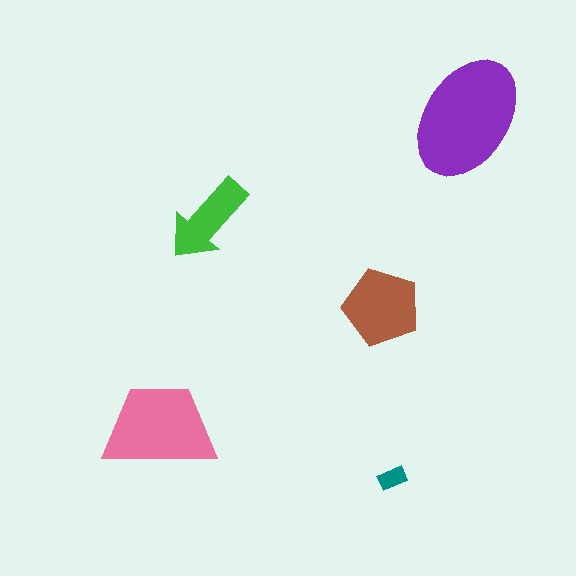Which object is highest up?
The purple ellipse is topmost.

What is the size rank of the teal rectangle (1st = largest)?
5th.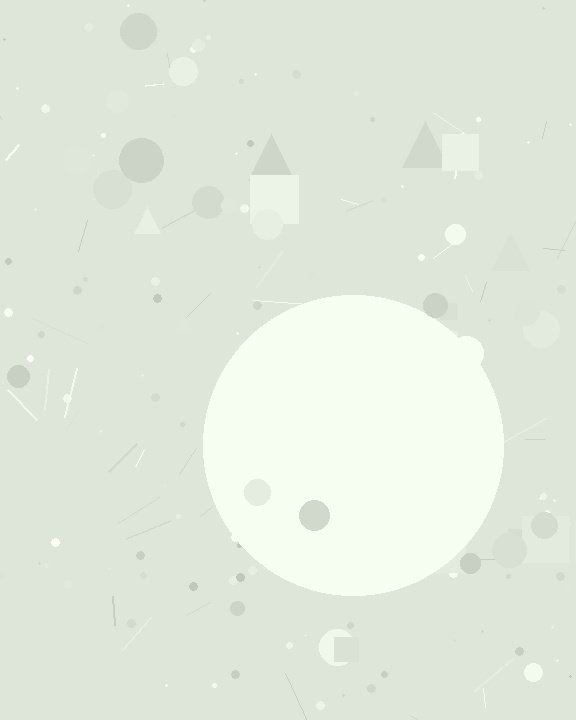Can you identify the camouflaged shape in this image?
The camouflaged shape is a circle.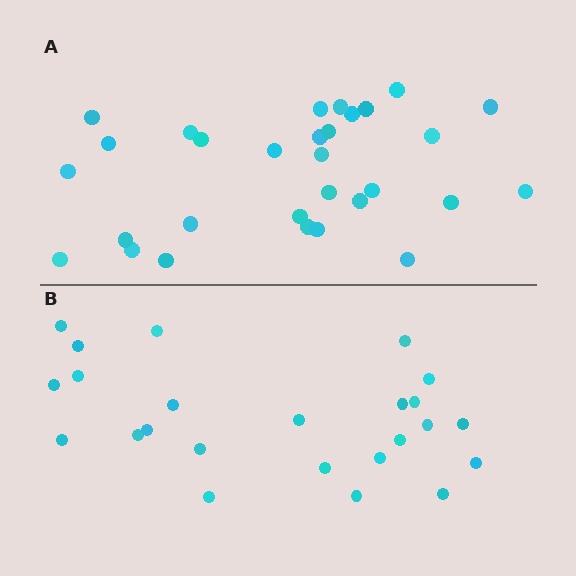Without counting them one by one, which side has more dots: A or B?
Region A (the top region) has more dots.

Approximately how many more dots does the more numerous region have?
Region A has about 6 more dots than region B.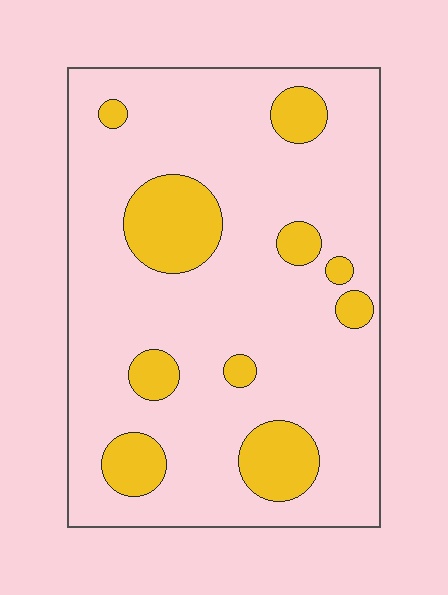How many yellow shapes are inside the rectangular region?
10.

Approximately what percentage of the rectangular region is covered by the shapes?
Approximately 20%.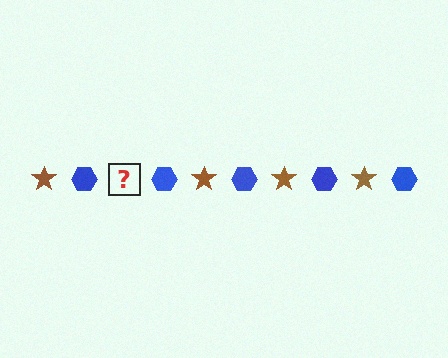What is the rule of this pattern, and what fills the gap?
The rule is that the pattern alternates between brown star and blue hexagon. The gap should be filled with a brown star.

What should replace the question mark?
The question mark should be replaced with a brown star.